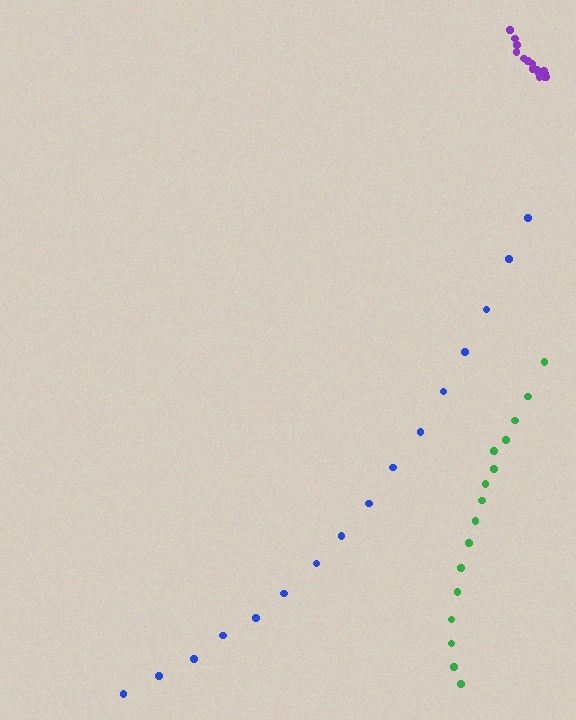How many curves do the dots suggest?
There are 3 distinct paths.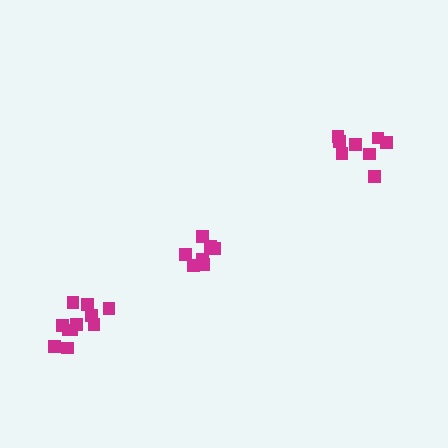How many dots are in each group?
Group 1: 7 dots, Group 2: 8 dots, Group 3: 11 dots (26 total).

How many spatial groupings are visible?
There are 3 spatial groupings.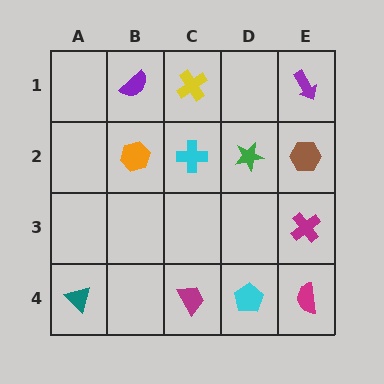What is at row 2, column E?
A brown hexagon.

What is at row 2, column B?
An orange hexagon.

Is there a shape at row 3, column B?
No, that cell is empty.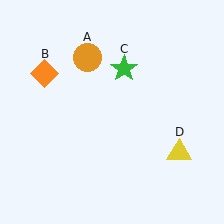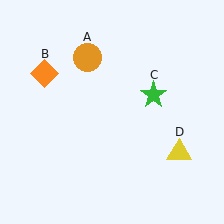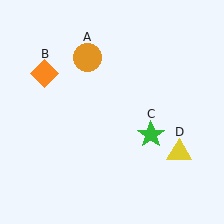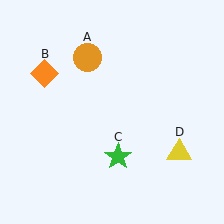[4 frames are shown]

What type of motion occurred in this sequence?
The green star (object C) rotated clockwise around the center of the scene.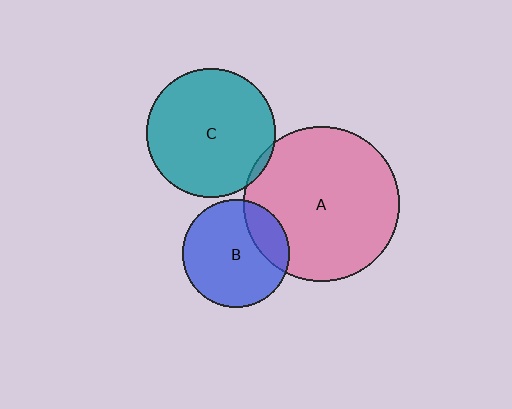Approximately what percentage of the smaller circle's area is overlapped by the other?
Approximately 20%.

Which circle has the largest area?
Circle A (pink).